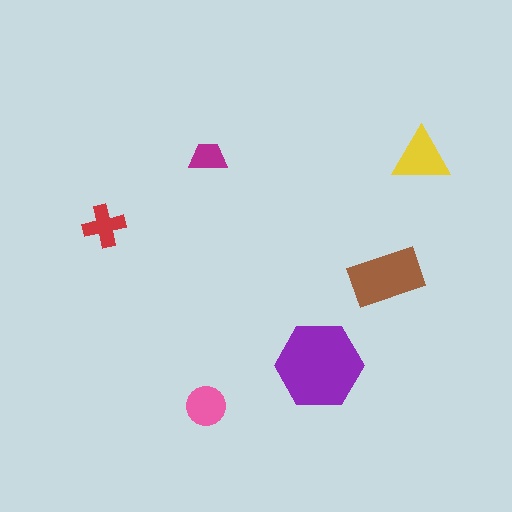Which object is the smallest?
The magenta trapezoid.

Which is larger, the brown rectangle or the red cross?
The brown rectangle.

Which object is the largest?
The purple hexagon.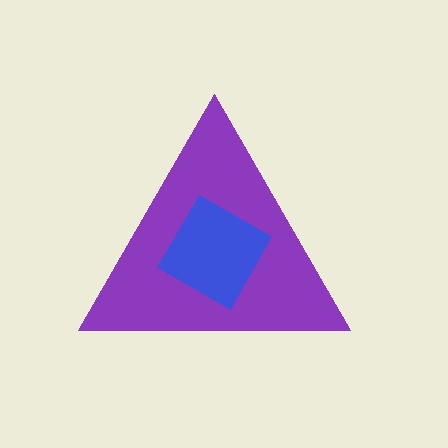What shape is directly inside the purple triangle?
The blue square.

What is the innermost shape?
The blue square.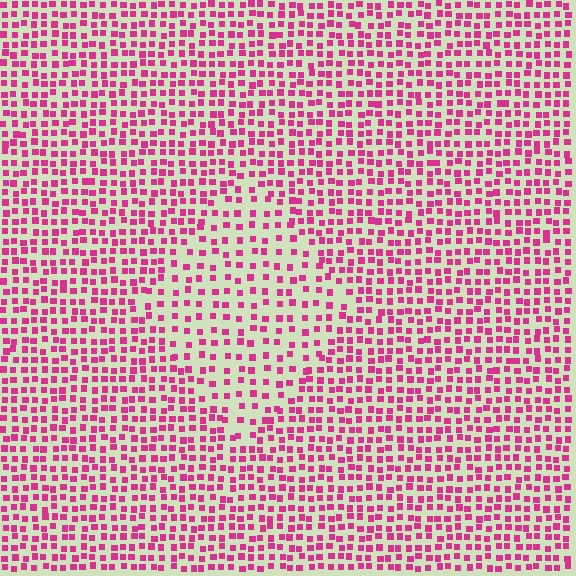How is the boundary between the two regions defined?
The boundary is defined by a change in element density (approximately 1.7x ratio). All elements are the same color, size, and shape.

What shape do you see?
I see a diamond.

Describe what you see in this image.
The image contains small magenta elements arranged at two different densities. A diamond-shaped region is visible where the elements are less densely packed than the surrounding area.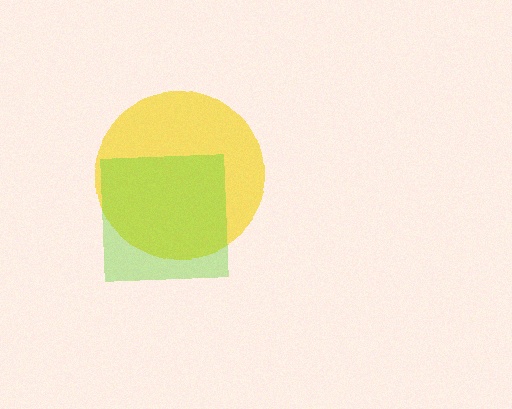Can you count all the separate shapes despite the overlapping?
Yes, there are 2 separate shapes.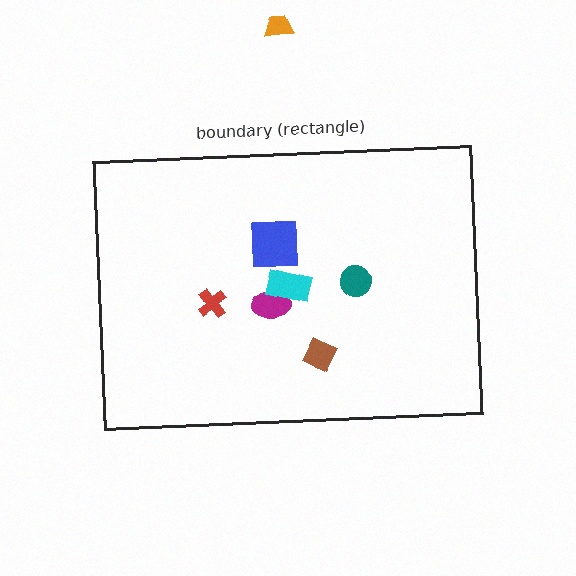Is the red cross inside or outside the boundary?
Inside.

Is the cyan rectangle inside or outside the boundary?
Inside.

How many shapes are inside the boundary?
6 inside, 1 outside.